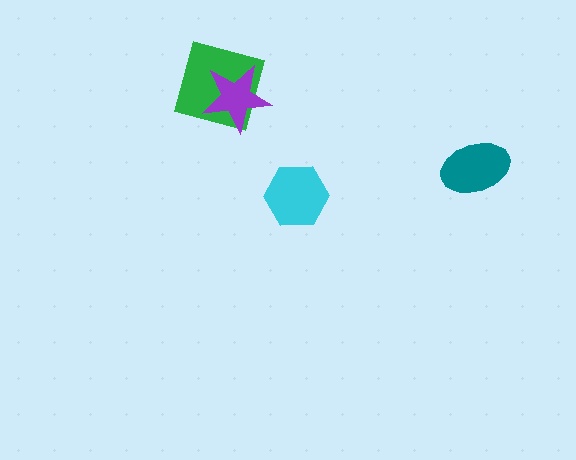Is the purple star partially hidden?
No, no other shape covers it.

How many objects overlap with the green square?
1 object overlaps with the green square.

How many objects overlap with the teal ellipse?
0 objects overlap with the teal ellipse.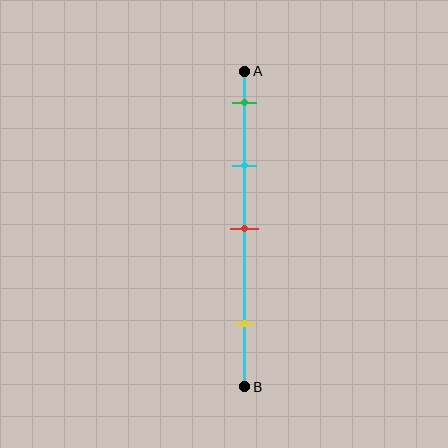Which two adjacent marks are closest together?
The green and cyan marks are the closest adjacent pair.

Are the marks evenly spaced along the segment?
No, the marks are not evenly spaced.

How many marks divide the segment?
There are 4 marks dividing the segment.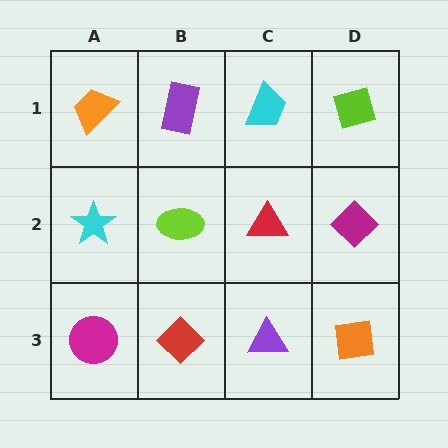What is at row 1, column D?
A lime diamond.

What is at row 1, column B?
A purple rectangle.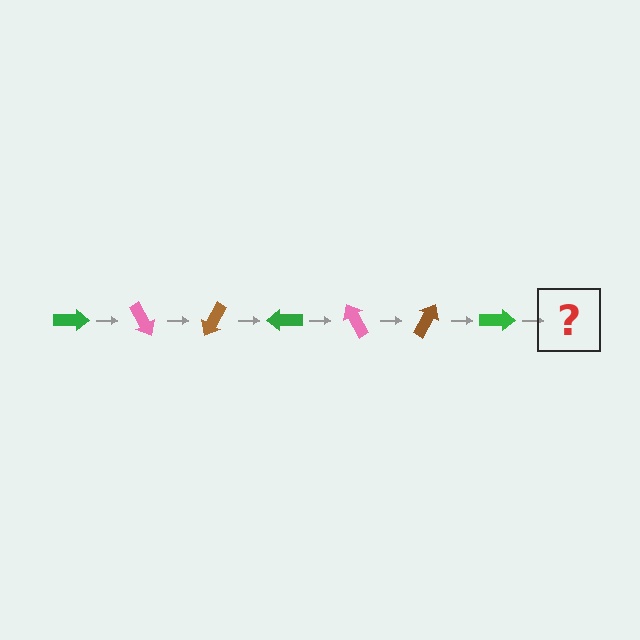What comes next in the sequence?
The next element should be a pink arrow, rotated 420 degrees from the start.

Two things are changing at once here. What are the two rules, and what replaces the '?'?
The two rules are that it rotates 60 degrees each step and the color cycles through green, pink, and brown. The '?' should be a pink arrow, rotated 420 degrees from the start.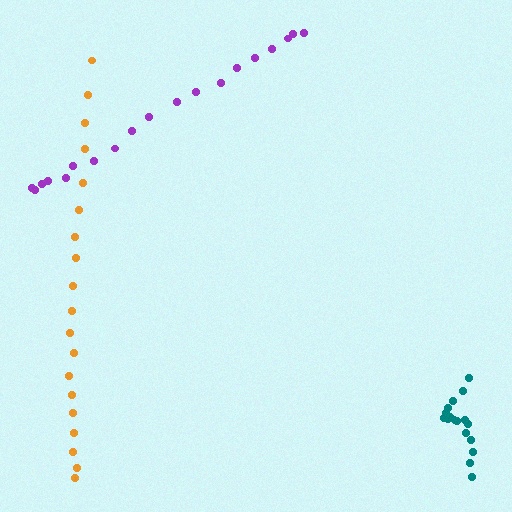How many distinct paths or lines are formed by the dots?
There are 3 distinct paths.